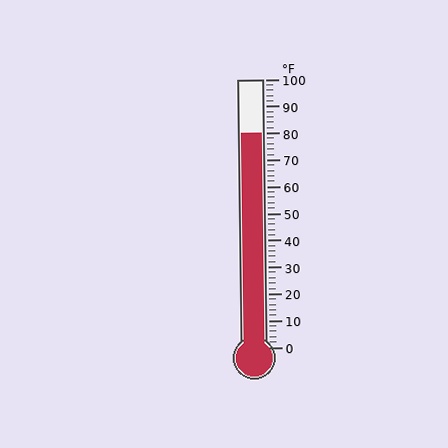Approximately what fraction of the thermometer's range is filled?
The thermometer is filled to approximately 80% of its range.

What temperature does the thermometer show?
The thermometer shows approximately 80°F.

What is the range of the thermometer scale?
The thermometer scale ranges from 0°F to 100°F.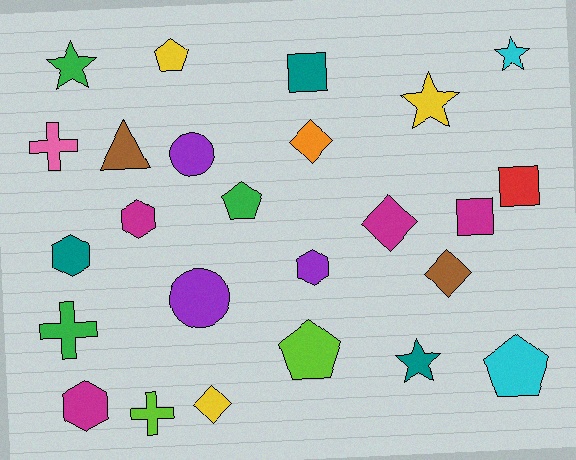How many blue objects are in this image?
There are no blue objects.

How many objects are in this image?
There are 25 objects.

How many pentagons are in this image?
There are 4 pentagons.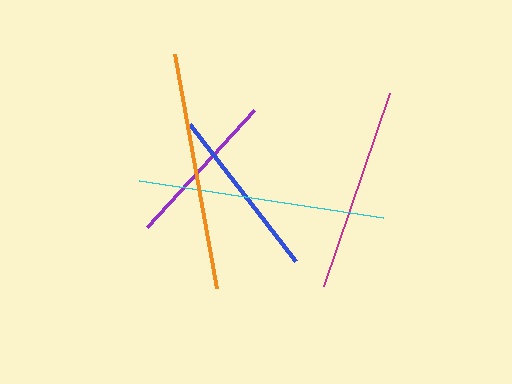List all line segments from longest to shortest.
From longest to shortest: cyan, orange, magenta, blue, purple.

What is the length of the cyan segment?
The cyan segment is approximately 247 pixels long.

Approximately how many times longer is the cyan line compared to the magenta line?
The cyan line is approximately 1.2 times the length of the magenta line.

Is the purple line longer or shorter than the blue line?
The blue line is longer than the purple line.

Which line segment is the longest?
The cyan line is the longest at approximately 247 pixels.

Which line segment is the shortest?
The purple line is the shortest at approximately 159 pixels.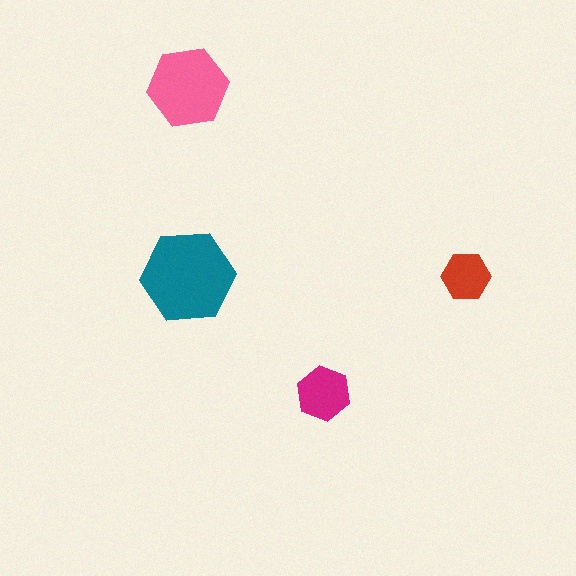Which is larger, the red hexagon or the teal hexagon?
The teal one.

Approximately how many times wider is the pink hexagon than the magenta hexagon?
About 1.5 times wider.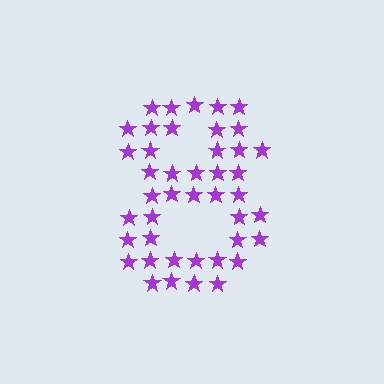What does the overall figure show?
The overall figure shows the digit 8.